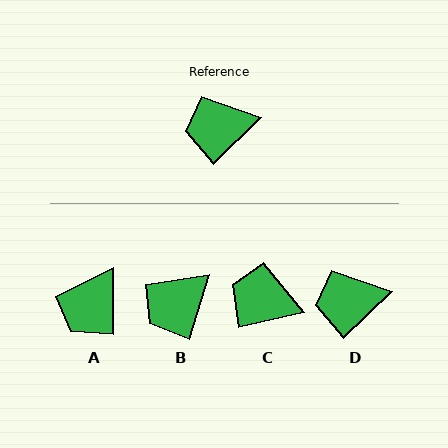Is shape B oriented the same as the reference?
No, it is off by about 28 degrees.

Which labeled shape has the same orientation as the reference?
D.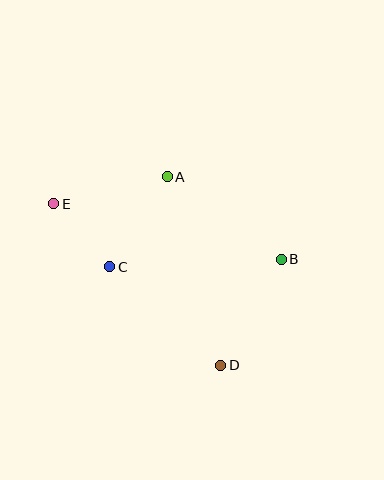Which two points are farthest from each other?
Points B and E are farthest from each other.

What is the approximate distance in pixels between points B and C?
The distance between B and C is approximately 172 pixels.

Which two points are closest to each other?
Points C and E are closest to each other.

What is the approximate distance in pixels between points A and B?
The distance between A and B is approximately 140 pixels.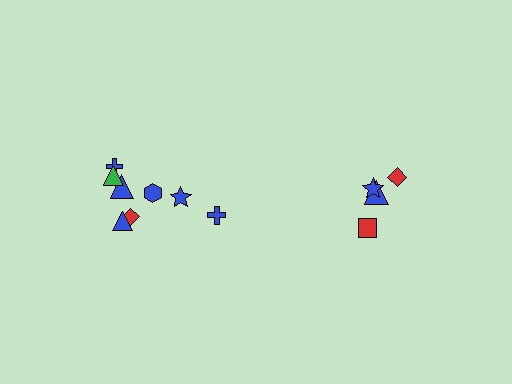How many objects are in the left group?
There are 8 objects.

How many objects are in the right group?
There are 4 objects.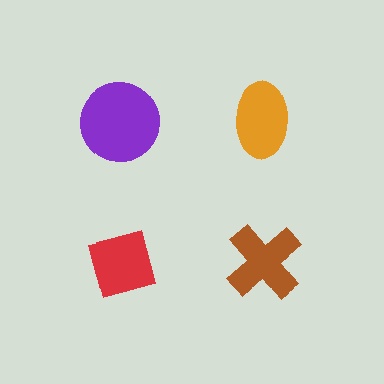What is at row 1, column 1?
A purple circle.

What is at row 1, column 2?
An orange ellipse.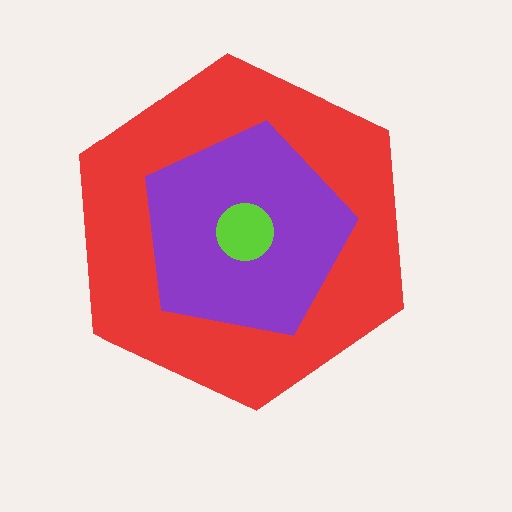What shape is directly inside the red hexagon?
The purple pentagon.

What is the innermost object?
The lime circle.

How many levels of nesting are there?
3.